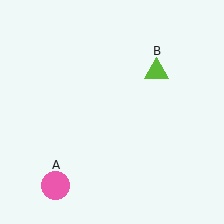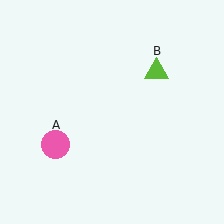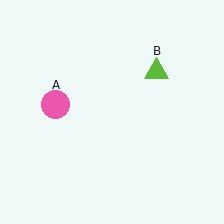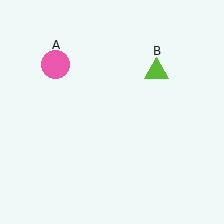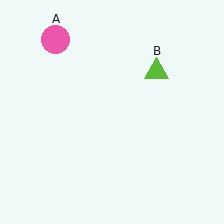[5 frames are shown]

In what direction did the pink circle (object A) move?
The pink circle (object A) moved up.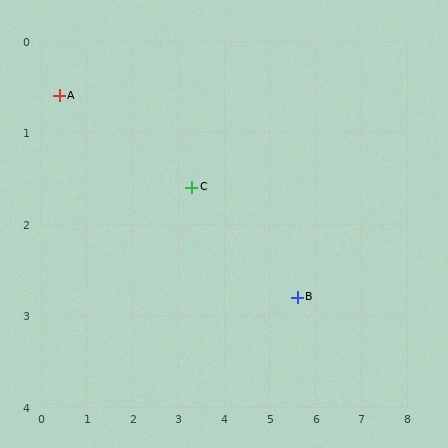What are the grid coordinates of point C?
Point C is at approximately (3.3, 1.6).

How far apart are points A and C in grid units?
Points A and C are about 3.1 grid units apart.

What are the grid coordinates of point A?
Point A is at approximately (0.4, 0.6).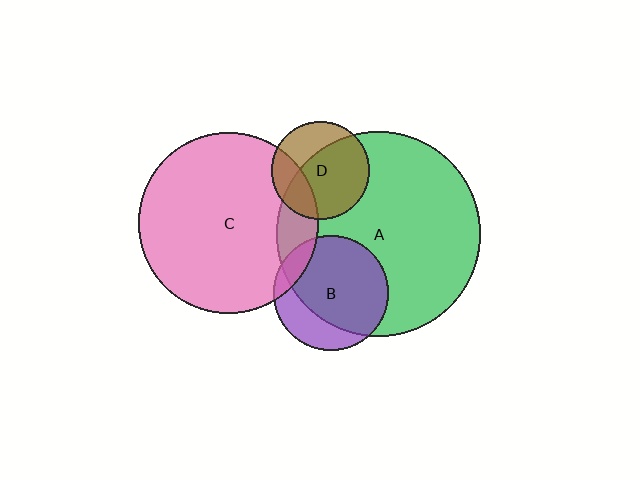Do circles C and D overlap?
Yes.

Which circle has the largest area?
Circle A (green).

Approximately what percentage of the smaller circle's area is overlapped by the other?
Approximately 25%.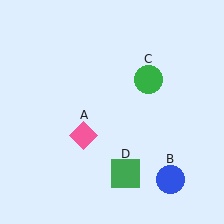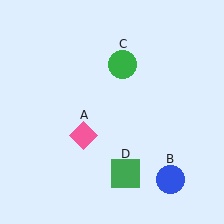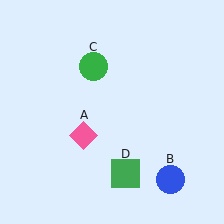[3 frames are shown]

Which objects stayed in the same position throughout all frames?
Pink diamond (object A) and blue circle (object B) and green square (object D) remained stationary.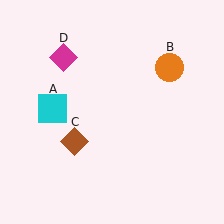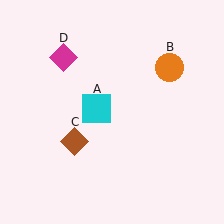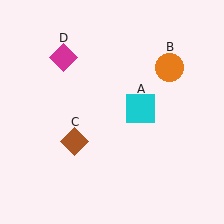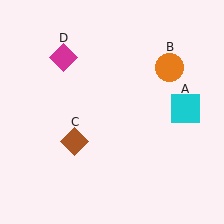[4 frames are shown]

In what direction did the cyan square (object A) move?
The cyan square (object A) moved right.